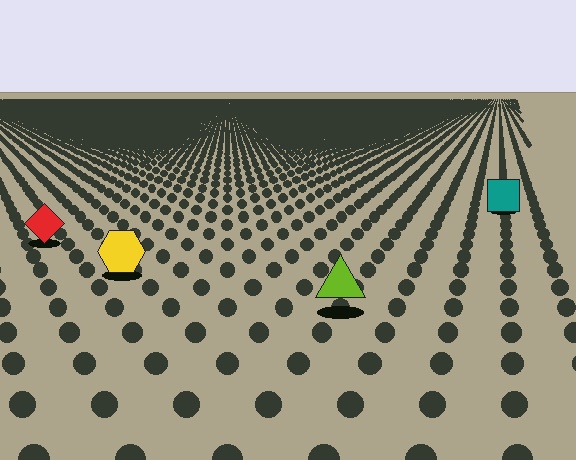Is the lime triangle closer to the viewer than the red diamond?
Yes. The lime triangle is closer — you can tell from the texture gradient: the ground texture is coarser near it.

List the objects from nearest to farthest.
From nearest to farthest: the lime triangle, the yellow hexagon, the red diamond, the teal square.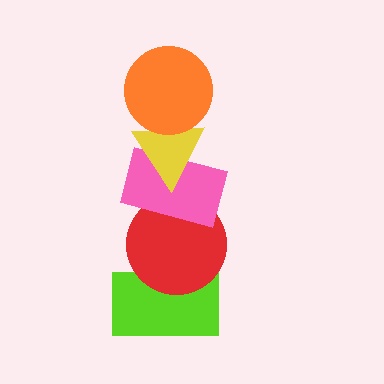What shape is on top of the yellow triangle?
The orange circle is on top of the yellow triangle.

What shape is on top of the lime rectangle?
The red circle is on top of the lime rectangle.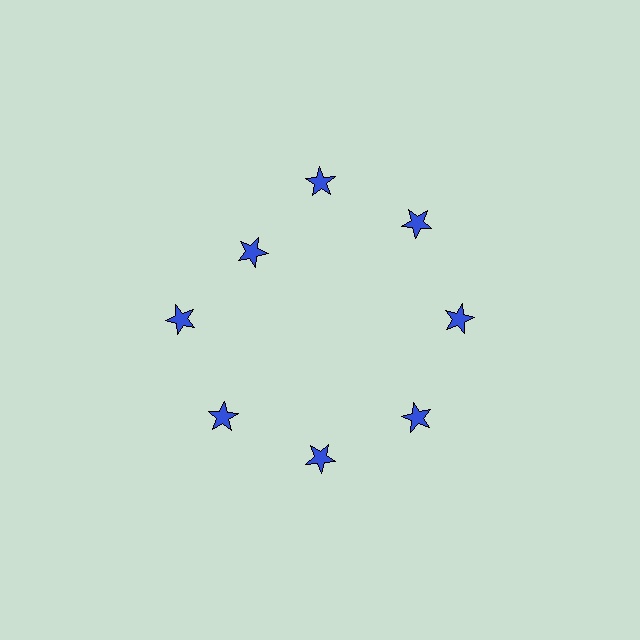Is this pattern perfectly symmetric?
No. The 8 blue stars are arranged in a ring, but one element near the 10 o'clock position is pulled inward toward the center, breaking the 8-fold rotational symmetry.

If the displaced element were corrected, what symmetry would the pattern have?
It would have 8-fold rotational symmetry — the pattern would map onto itself every 45 degrees.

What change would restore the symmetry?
The symmetry would be restored by moving it outward, back onto the ring so that all 8 stars sit at equal angles and equal distance from the center.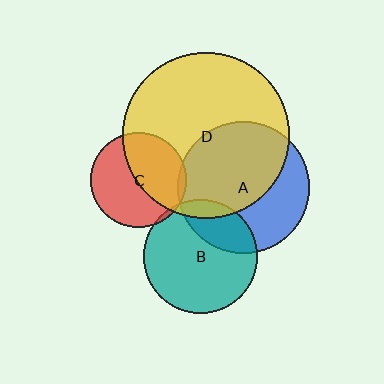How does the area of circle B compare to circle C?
Approximately 1.4 times.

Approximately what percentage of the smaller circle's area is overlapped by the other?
Approximately 5%.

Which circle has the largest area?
Circle D (yellow).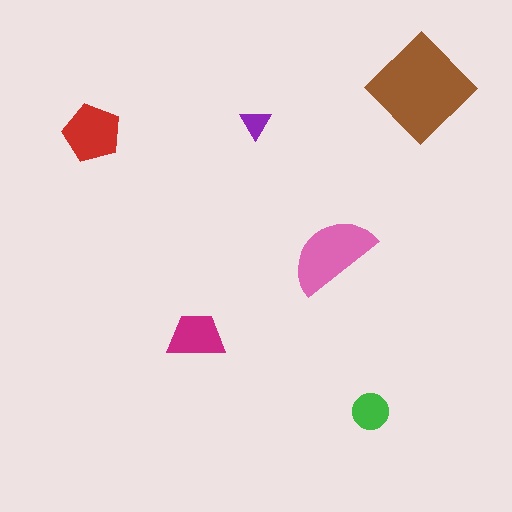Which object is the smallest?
The purple triangle.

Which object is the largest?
The brown diamond.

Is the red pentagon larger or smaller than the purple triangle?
Larger.